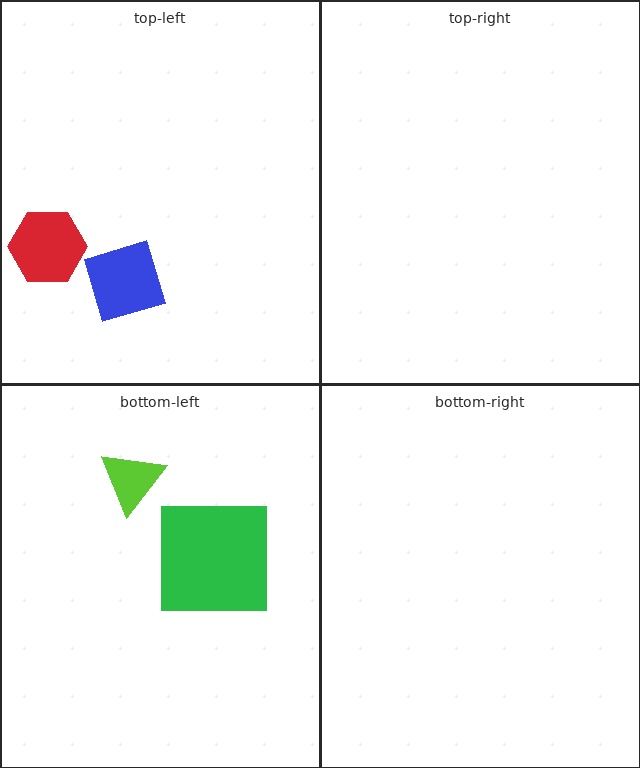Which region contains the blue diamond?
The top-left region.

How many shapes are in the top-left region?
2.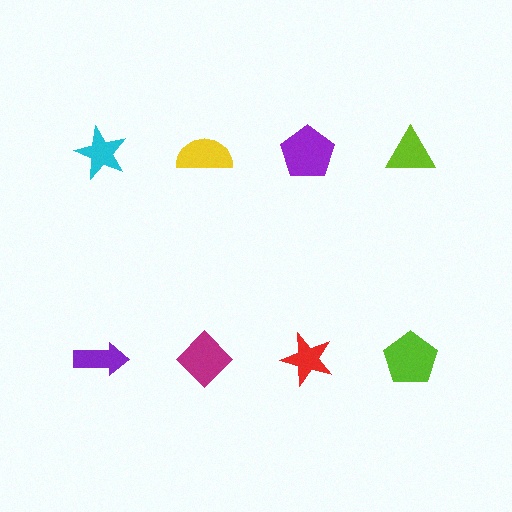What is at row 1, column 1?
A cyan star.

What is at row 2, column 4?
A lime pentagon.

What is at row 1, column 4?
A lime triangle.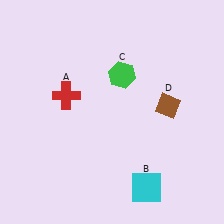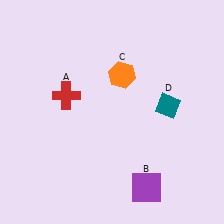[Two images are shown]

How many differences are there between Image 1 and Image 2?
There are 3 differences between the two images.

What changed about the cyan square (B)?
In Image 1, B is cyan. In Image 2, it changed to purple.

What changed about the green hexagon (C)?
In Image 1, C is green. In Image 2, it changed to orange.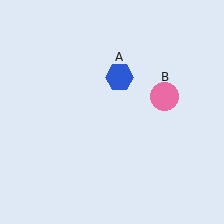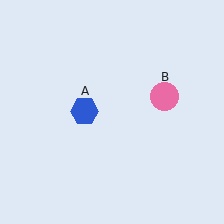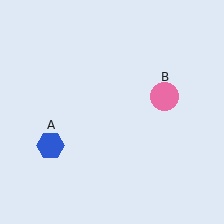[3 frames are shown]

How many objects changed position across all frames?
1 object changed position: blue hexagon (object A).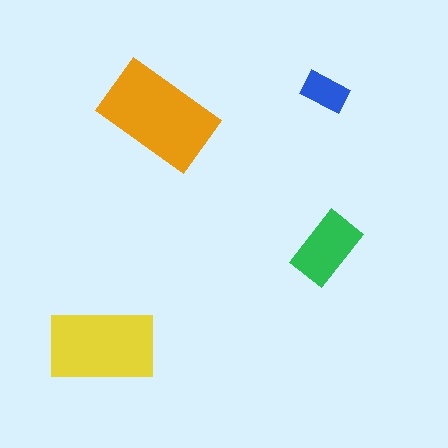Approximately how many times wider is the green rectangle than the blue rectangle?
About 1.5 times wider.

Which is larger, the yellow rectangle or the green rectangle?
The yellow one.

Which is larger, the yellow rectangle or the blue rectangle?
The yellow one.